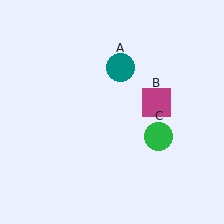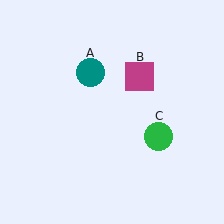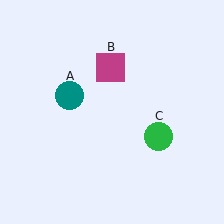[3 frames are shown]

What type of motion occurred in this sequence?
The teal circle (object A), magenta square (object B) rotated counterclockwise around the center of the scene.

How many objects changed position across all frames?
2 objects changed position: teal circle (object A), magenta square (object B).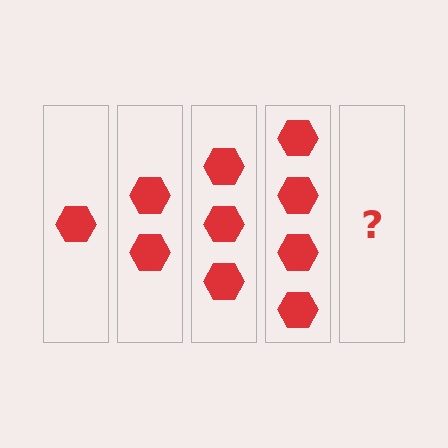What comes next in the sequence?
The next element should be 5 hexagons.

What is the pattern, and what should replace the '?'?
The pattern is that each step adds one more hexagon. The '?' should be 5 hexagons.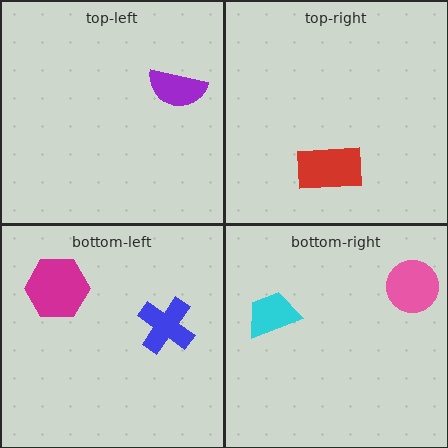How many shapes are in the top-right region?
1.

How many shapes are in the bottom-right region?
2.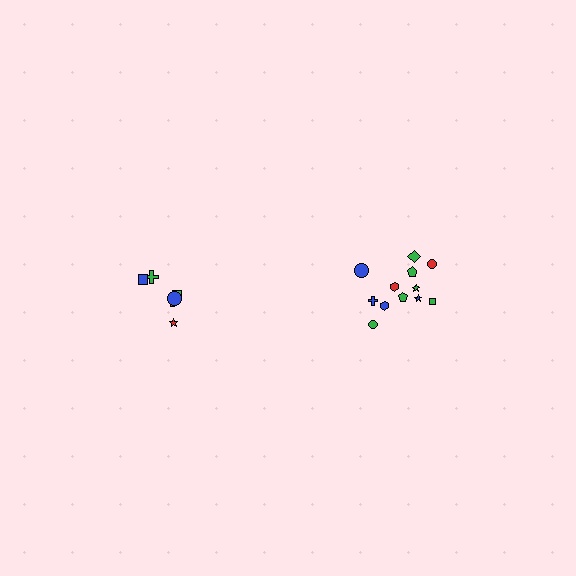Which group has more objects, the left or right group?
The right group.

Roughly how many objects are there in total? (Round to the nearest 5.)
Roughly 20 objects in total.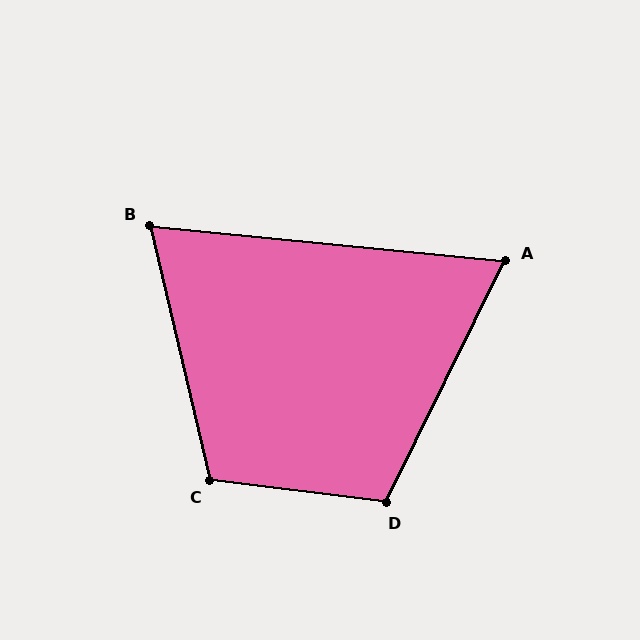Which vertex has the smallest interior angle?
A, at approximately 70 degrees.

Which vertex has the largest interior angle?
C, at approximately 110 degrees.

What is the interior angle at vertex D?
Approximately 109 degrees (obtuse).